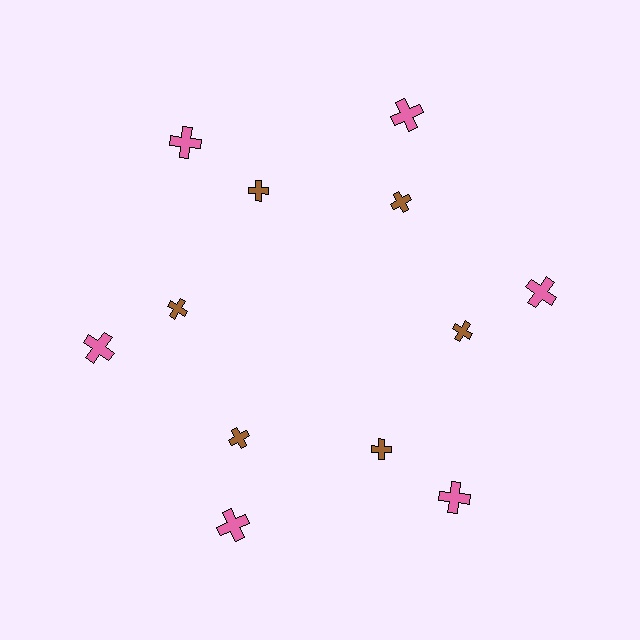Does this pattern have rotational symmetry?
Yes, this pattern has 6-fold rotational symmetry. It looks the same after rotating 60 degrees around the center.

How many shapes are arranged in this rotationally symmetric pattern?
There are 12 shapes, arranged in 6 groups of 2.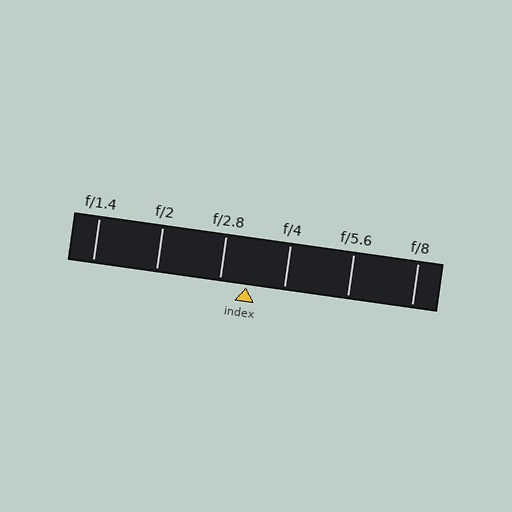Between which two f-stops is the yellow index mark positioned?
The index mark is between f/2.8 and f/4.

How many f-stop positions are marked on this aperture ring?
There are 6 f-stop positions marked.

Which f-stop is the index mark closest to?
The index mark is closest to f/2.8.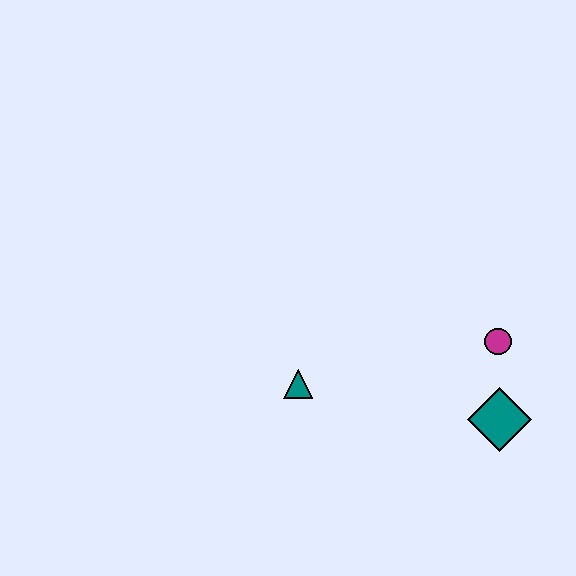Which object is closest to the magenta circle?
The teal diamond is closest to the magenta circle.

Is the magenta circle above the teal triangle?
Yes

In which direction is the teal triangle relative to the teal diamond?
The teal triangle is to the left of the teal diamond.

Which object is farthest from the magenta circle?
The teal triangle is farthest from the magenta circle.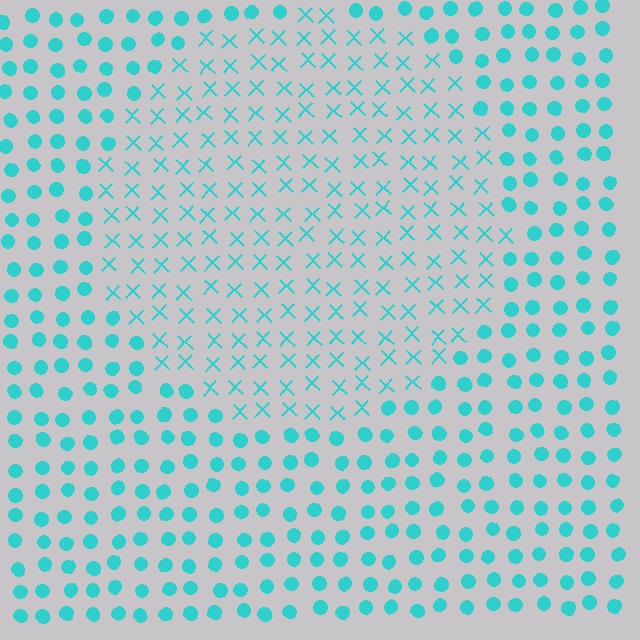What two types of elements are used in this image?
The image uses X marks inside the circle region and circles outside it.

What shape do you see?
I see a circle.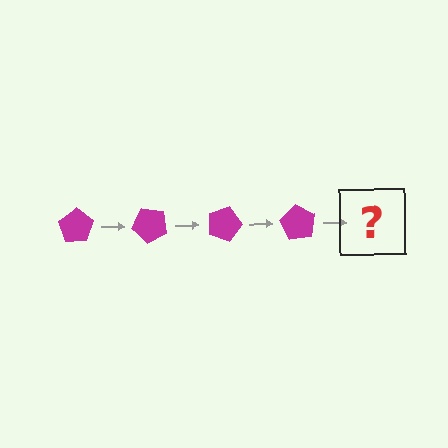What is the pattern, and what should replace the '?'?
The pattern is that the pentagon rotates 45 degrees each step. The '?' should be a magenta pentagon rotated 180 degrees.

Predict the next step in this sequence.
The next step is a magenta pentagon rotated 180 degrees.